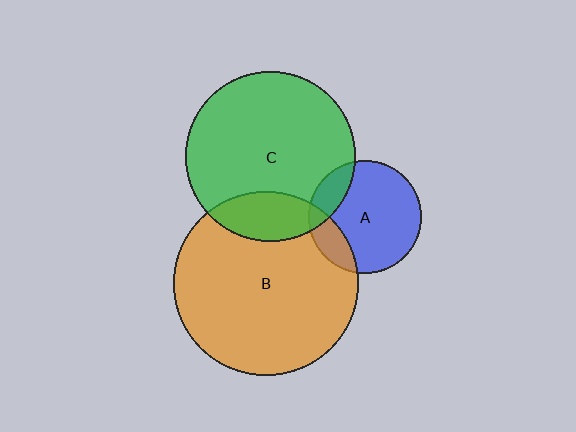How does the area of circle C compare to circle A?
Approximately 2.3 times.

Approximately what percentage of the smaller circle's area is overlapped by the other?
Approximately 15%.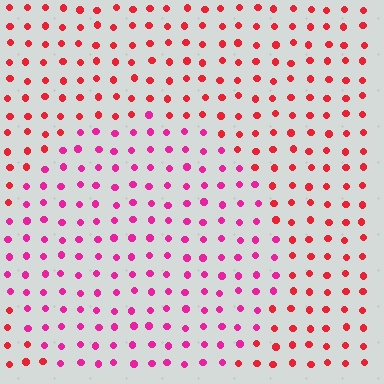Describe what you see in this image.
The image is filled with small red elements in a uniform arrangement. A circle-shaped region is visible where the elements are tinted to a slightly different hue, forming a subtle color boundary.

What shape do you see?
I see a circle.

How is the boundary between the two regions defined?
The boundary is defined purely by a slight shift in hue (about 33 degrees). Spacing, size, and orientation are identical on both sides.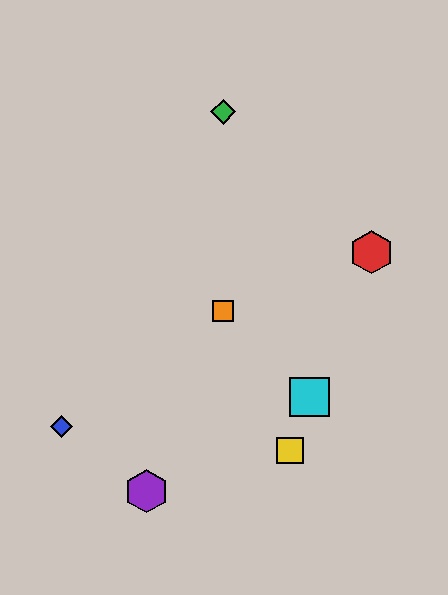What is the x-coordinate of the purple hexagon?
The purple hexagon is at x≈147.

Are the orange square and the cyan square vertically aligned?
No, the orange square is at x≈223 and the cyan square is at x≈310.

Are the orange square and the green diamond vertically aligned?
Yes, both are at x≈223.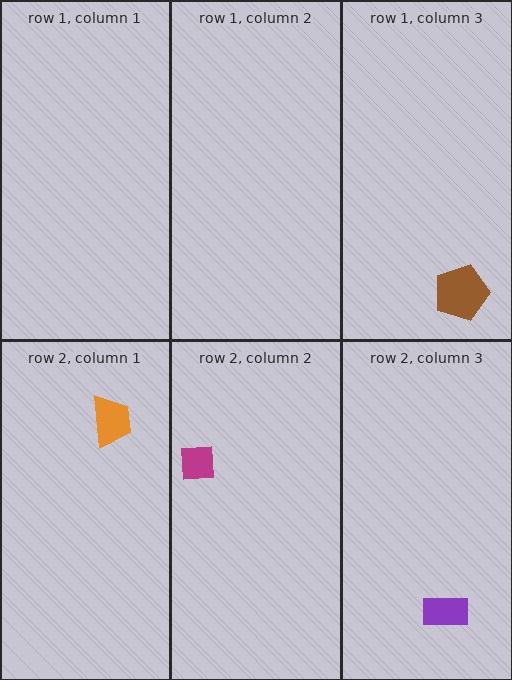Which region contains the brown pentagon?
The row 1, column 3 region.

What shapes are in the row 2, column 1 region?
The orange trapezoid.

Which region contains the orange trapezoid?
The row 2, column 1 region.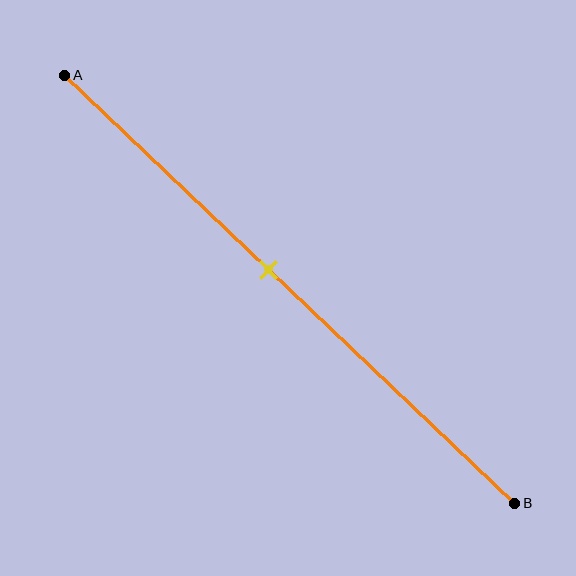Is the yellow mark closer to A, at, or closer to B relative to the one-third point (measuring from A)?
The yellow mark is closer to point B than the one-third point of segment AB.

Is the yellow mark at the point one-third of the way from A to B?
No, the mark is at about 45% from A, not at the 33% one-third point.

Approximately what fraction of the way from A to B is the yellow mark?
The yellow mark is approximately 45% of the way from A to B.